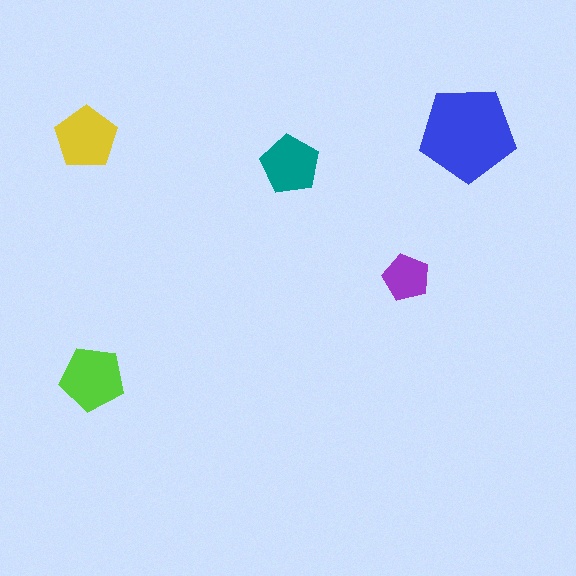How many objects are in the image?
There are 5 objects in the image.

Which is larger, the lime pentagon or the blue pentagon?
The blue one.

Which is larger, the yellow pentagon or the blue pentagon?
The blue one.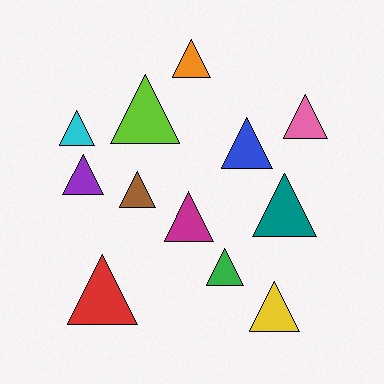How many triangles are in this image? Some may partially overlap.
There are 12 triangles.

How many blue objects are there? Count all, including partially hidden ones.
There is 1 blue object.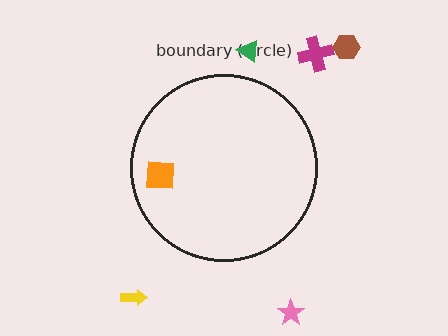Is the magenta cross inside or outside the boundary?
Outside.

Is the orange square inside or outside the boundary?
Inside.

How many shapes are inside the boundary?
1 inside, 5 outside.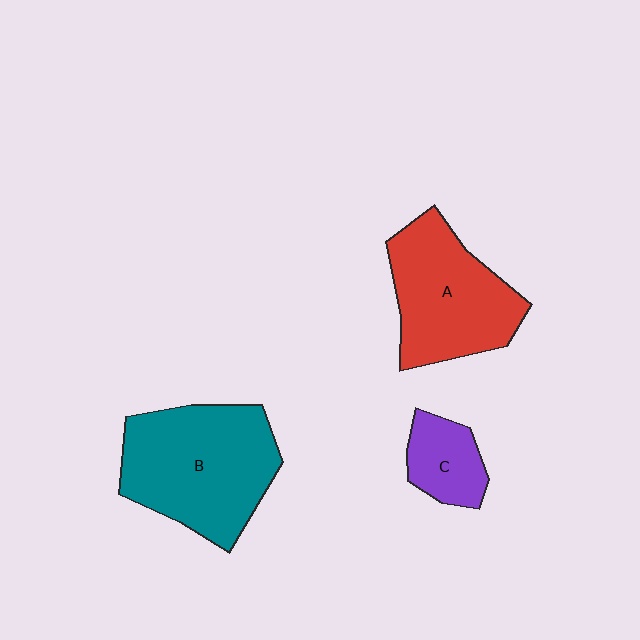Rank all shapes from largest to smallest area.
From largest to smallest: B (teal), A (red), C (purple).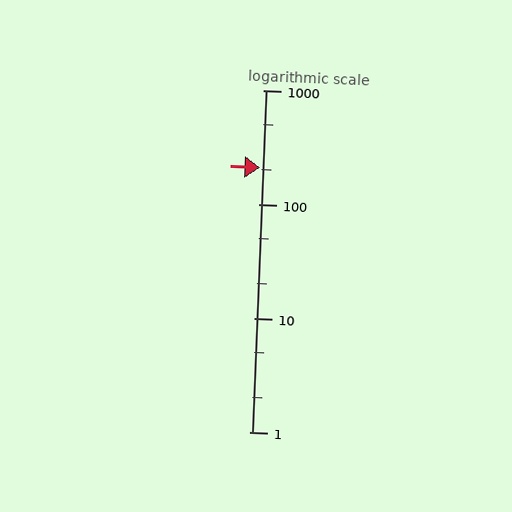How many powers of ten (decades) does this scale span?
The scale spans 3 decades, from 1 to 1000.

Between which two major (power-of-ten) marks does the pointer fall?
The pointer is between 100 and 1000.